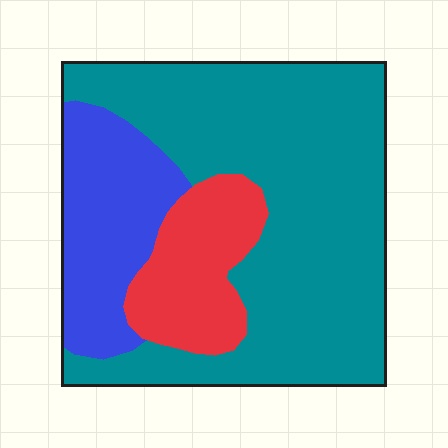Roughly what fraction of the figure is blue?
Blue covers 21% of the figure.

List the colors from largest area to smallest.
From largest to smallest: teal, blue, red.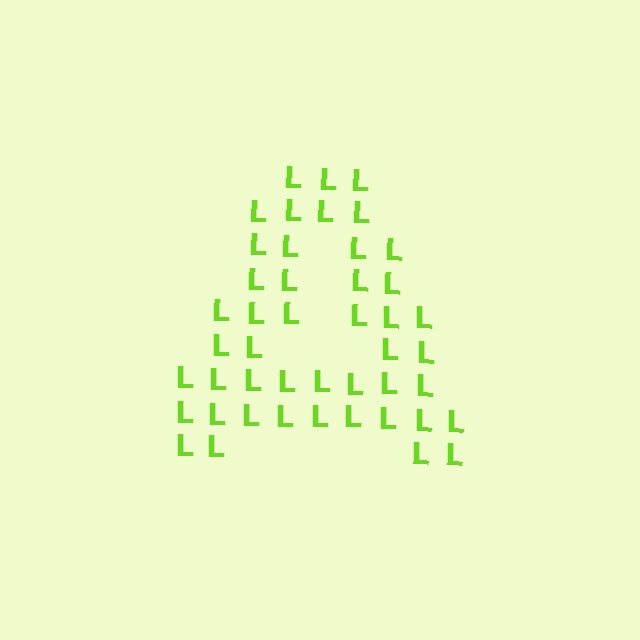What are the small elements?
The small elements are letter L's.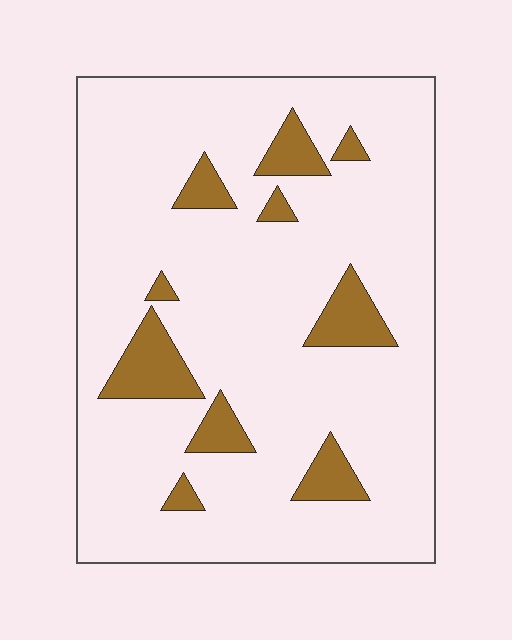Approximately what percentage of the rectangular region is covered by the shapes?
Approximately 15%.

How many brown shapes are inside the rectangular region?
10.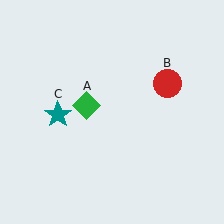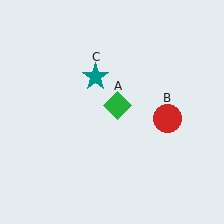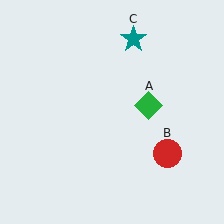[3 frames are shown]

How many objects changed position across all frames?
3 objects changed position: green diamond (object A), red circle (object B), teal star (object C).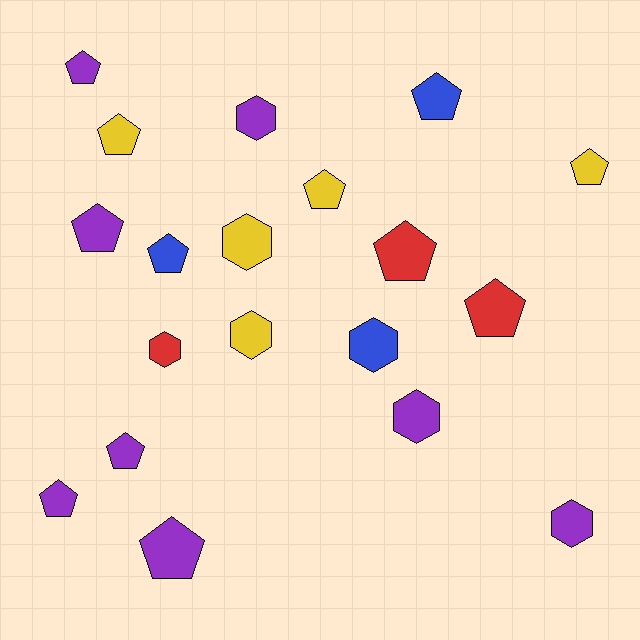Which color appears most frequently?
Purple, with 8 objects.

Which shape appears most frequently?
Pentagon, with 12 objects.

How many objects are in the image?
There are 19 objects.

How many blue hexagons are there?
There is 1 blue hexagon.